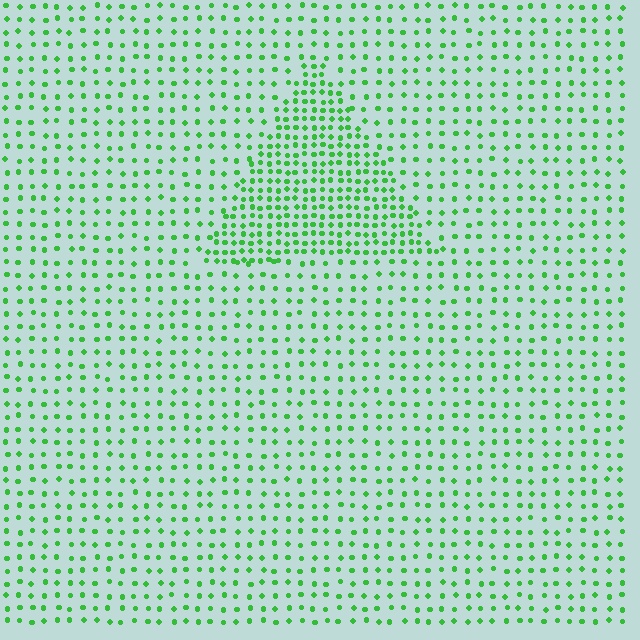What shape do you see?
I see a triangle.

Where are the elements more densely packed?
The elements are more densely packed inside the triangle boundary.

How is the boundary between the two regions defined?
The boundary is defined by a change in element density (approximately 2.1x ratio). All elements are the same color, size, and shape.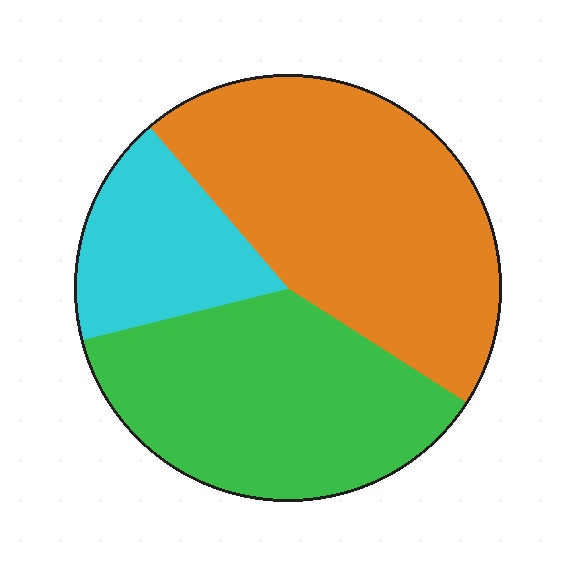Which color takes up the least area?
Cyan, at roughly 20%.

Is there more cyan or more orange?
Orange.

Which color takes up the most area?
Orange, at roughly 45%.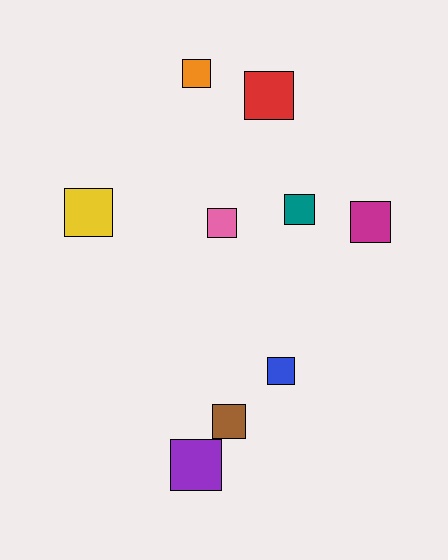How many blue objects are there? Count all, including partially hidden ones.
There is 1 blue object.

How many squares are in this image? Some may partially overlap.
There are 9 squares.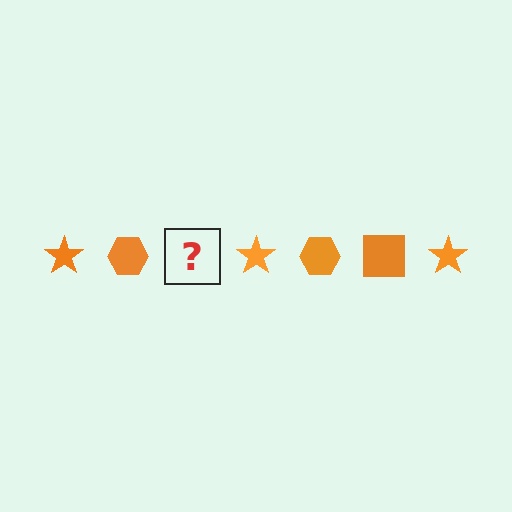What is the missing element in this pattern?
The missing element is an orange square.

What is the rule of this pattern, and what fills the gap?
The rule is that the pattern cycles through star, hexagon, square shapes in orange. The gap should be filled with an orange square.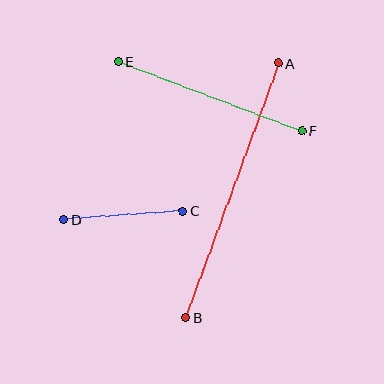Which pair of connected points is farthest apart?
Points A and B are farthest apart.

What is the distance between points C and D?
The distance is approximately 120 pixels.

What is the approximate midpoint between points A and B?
The midpoint is at approximately (232, 190) pixels.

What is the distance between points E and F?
The distance is approximately 196 pixels.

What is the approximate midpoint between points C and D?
The midpoint is at approximately (123, 215) pixels.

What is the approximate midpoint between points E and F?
The midpoint is at approximately (210, 96) pixels.